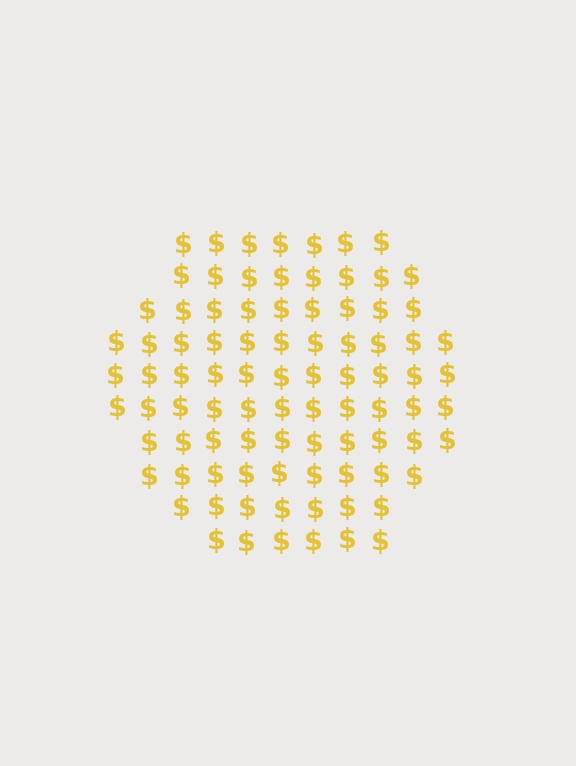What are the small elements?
The small elements are dollar signs.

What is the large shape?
The large shape is a hexagon.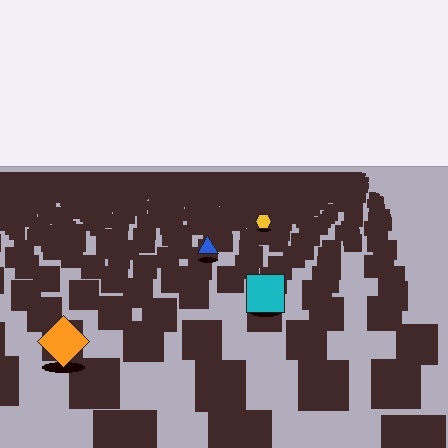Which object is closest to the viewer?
The orange diamond is closest. The texture marks near it are larger and more spread out.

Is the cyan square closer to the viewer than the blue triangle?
Yes. The cyan square is closer — you can tell from the texture gradient: the ground texture is coarser near it.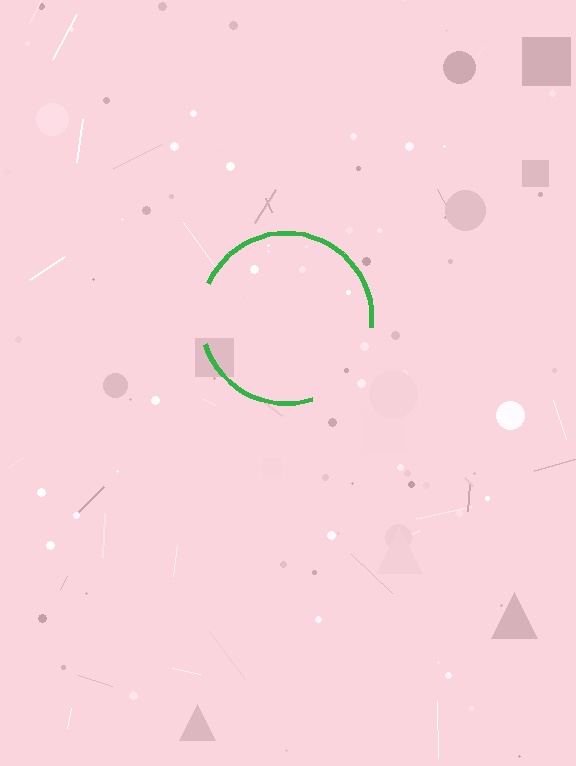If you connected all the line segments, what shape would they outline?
They would outline a circle.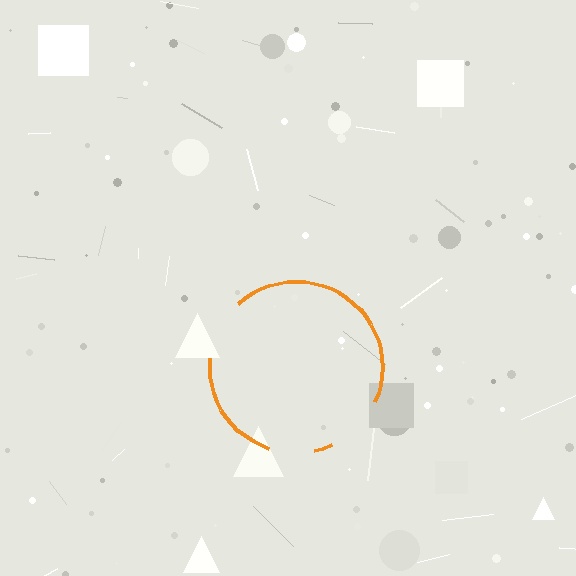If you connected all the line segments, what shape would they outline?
They would outline a circle.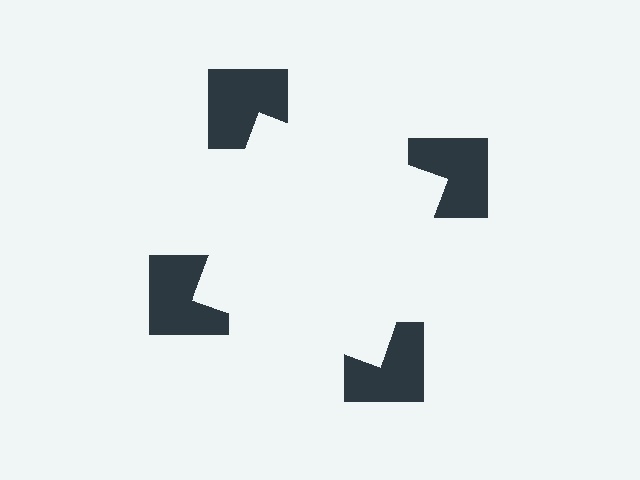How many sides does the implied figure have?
4 sides.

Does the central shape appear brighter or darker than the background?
It typically appears slightly brighter than the background, even though no actual brightness change is drawn.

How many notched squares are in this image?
There are 4 — one at each vertex of the illusory square.